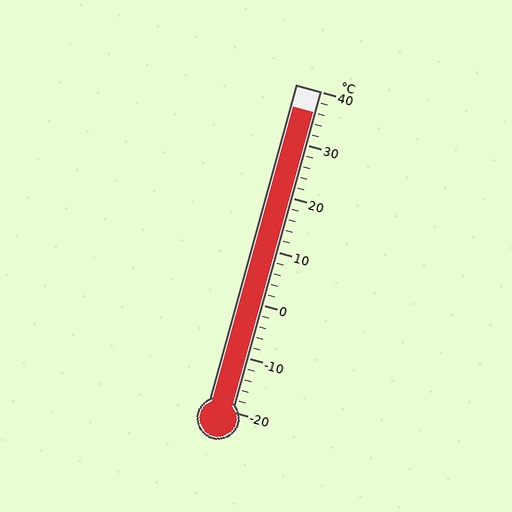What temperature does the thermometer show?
The thermometer shows approximately 36°C.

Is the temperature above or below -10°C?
The temperature is above -10°C.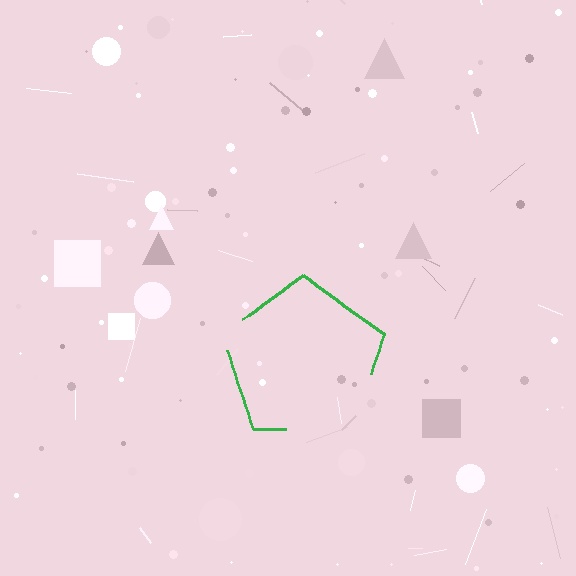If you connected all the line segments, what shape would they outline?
They would outline a pentagon.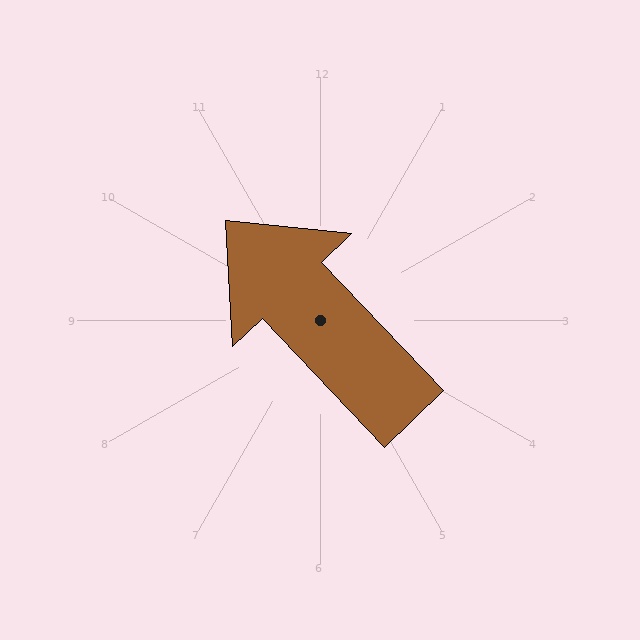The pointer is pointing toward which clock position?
Roughly 11 o'clock.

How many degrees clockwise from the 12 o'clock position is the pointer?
Approximately 316 degrees.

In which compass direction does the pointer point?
Northwest.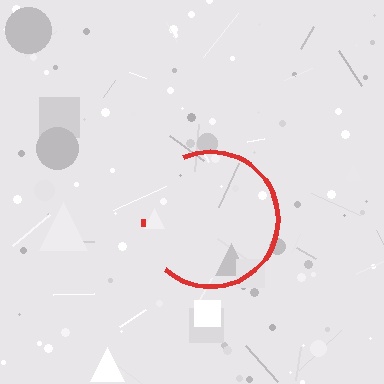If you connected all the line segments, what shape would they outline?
They would outline a circle.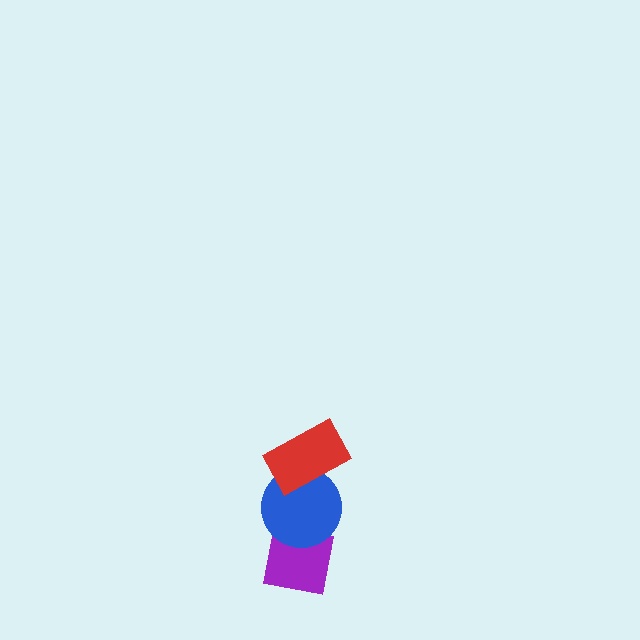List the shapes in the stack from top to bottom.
From top to bottom: the red rectangle, the blue circle, the purple square.